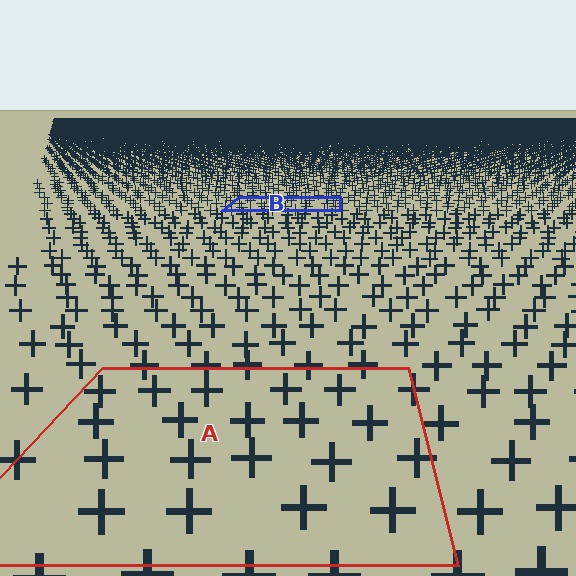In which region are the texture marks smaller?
The texture marks are smaller in region B, because it is farther away.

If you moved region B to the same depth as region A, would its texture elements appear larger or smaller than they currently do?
They would appear larger. At a closer depth, the same texture elements are projected at a bigger on-screen size.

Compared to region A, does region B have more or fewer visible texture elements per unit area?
Region B has more texture elements per unit area — they are packed more densely because it is farther away.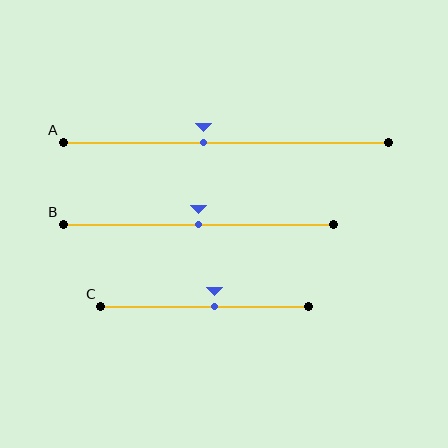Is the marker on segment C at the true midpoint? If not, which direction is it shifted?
No, the marker on segment C is shifted to the right by about 5% of the segment length.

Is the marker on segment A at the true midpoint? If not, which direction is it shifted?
No, the marker on segment A is shifted to the left by about 7% of the segment length.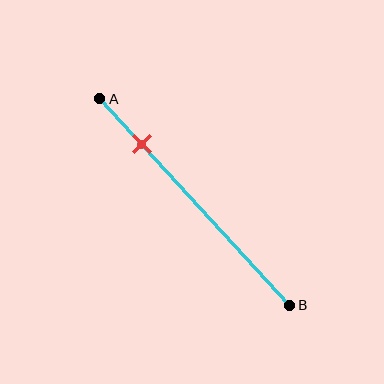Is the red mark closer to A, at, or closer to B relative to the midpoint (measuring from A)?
The red mark is closer to point A than the midpoint of segment AB.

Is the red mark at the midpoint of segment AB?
No, the mark is at about 20% from A, not at the 50% midpoint.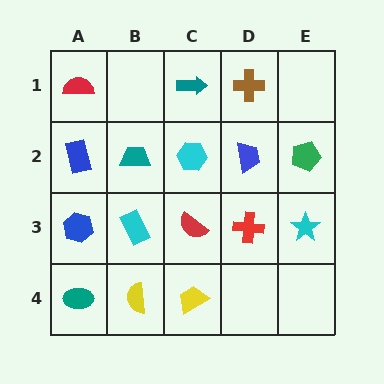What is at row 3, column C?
A red semicircle.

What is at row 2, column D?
A blue trapezoid.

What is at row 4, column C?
A yellow trapezoid.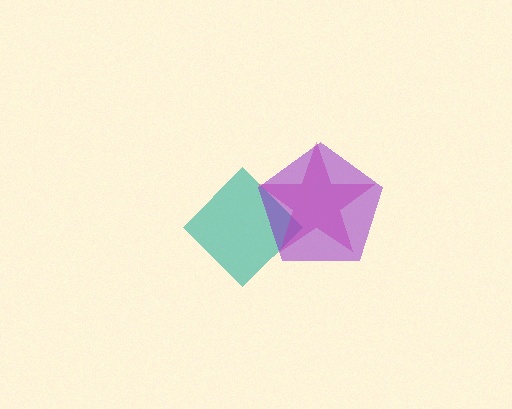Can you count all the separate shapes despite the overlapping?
Yes, there are 3 separate shapes.